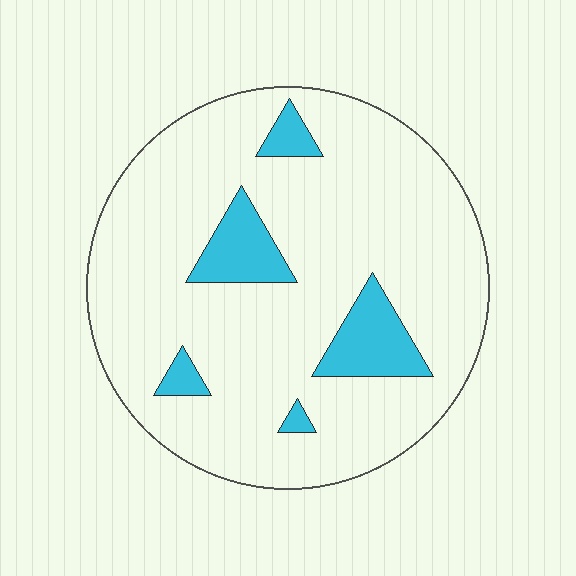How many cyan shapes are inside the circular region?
5.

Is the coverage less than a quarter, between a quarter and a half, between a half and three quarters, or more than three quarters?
Less than a quarter.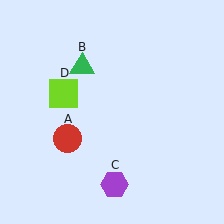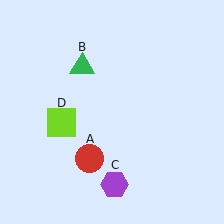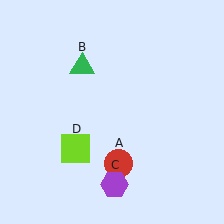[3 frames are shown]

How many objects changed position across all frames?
2 objects changed position: red circle (object A), lime square (object D).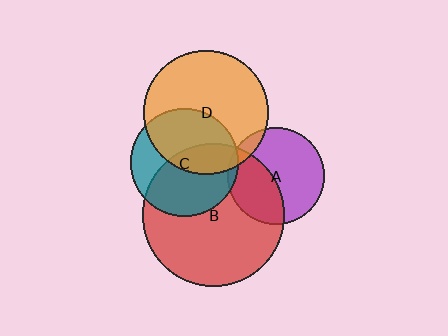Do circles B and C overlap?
Yes.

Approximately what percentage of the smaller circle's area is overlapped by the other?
Approximately 55%.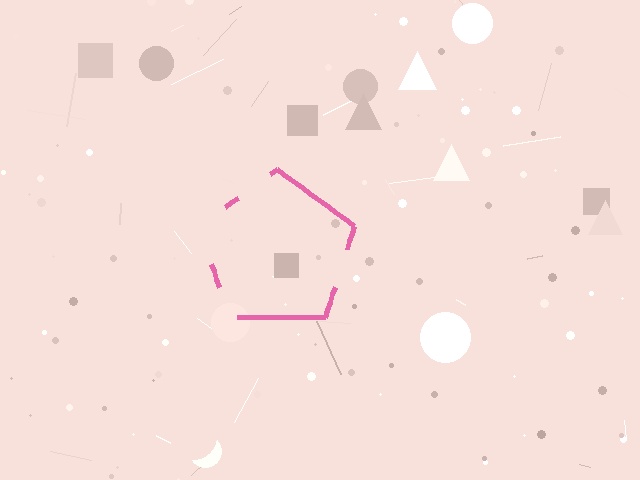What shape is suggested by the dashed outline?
The dashed outline suggests a pentagon.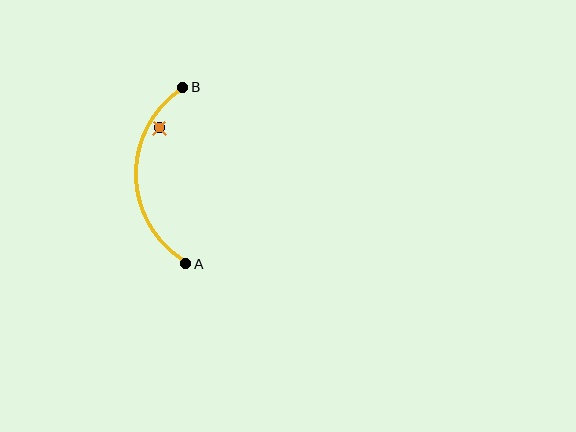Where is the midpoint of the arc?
The arc midpoint is the point on the curve farthest from the straight line joining A and B. It sits to the left of that line.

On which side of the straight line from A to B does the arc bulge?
The arc bulges to the left of the straight line connecting A and B.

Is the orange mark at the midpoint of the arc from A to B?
No — the orange mark does not lie on the arc at all. It sits slightly inside the curve.